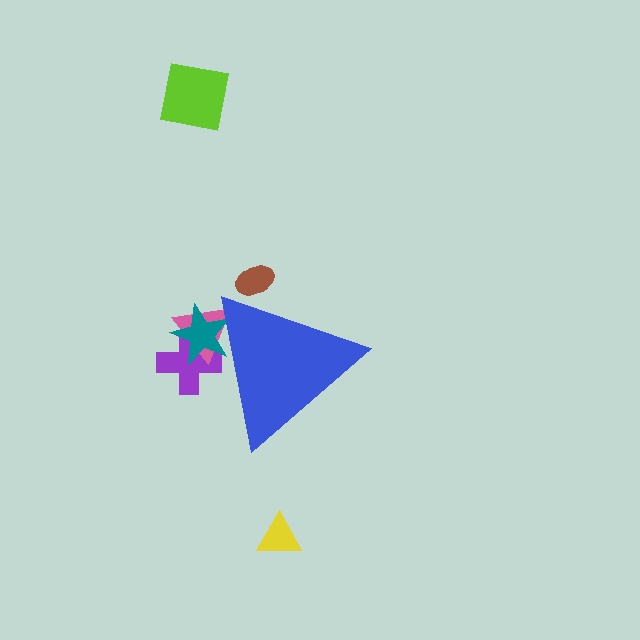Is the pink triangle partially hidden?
Yes, the pink triangle is partially hidden behind the blue triangle.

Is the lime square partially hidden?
No, the lime square is fully visible.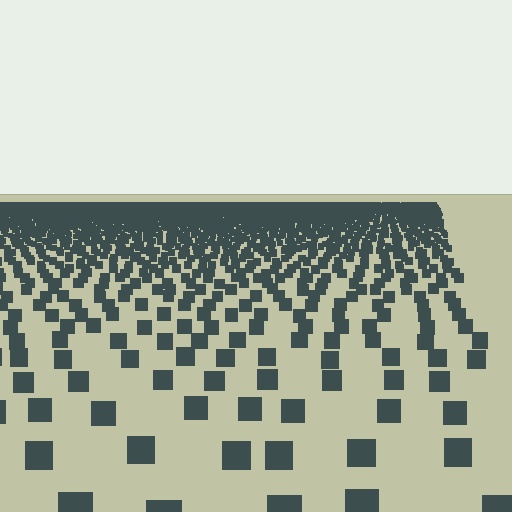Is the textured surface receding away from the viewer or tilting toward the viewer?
The surface is receding away from the viewer. Texture elements get smaller and denser toward the top.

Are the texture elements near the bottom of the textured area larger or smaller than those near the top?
Larger. Near the bottom, elements are closer to the viewer and appear at a bigger on-screen size.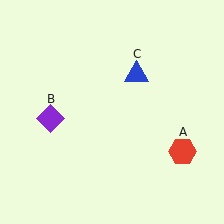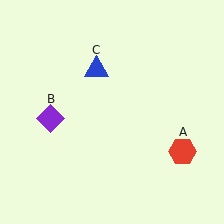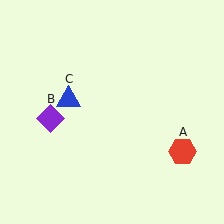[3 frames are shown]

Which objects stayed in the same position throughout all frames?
Red hexagon (object A) and purple diamond (object B) remained stationary.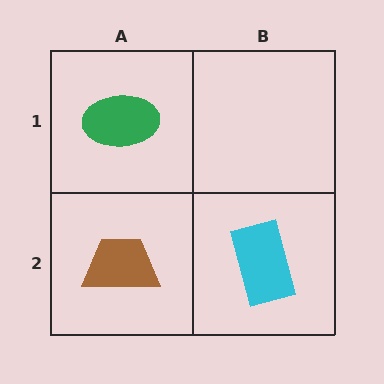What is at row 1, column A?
A green ellipse.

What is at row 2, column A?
A brown trapezoid.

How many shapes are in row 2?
2 shapes.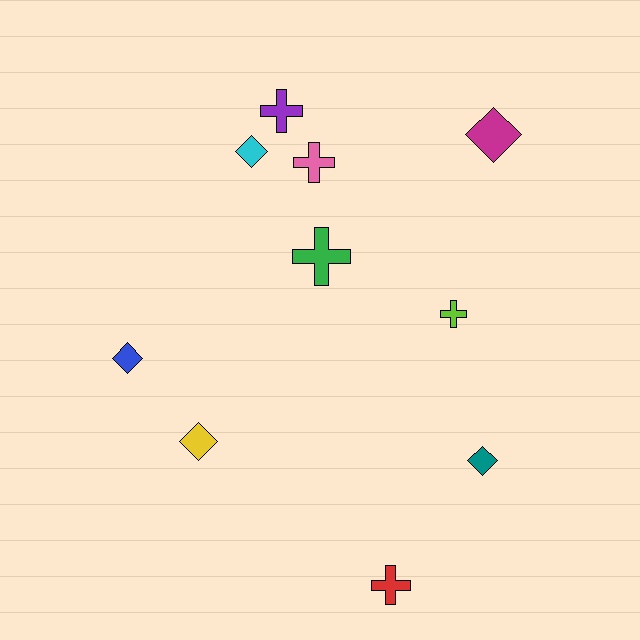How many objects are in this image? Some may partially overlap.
There are 10 objects.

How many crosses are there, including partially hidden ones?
There are 5 crosses.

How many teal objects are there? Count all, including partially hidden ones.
There is 1 teal object.